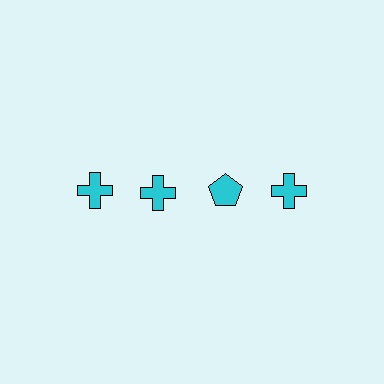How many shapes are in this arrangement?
There are 4 shapes arranged in a grid pattern.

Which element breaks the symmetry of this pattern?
The cyan pentagon in the top row, center column breaks the symmetry. All other shapes are cyan crosses.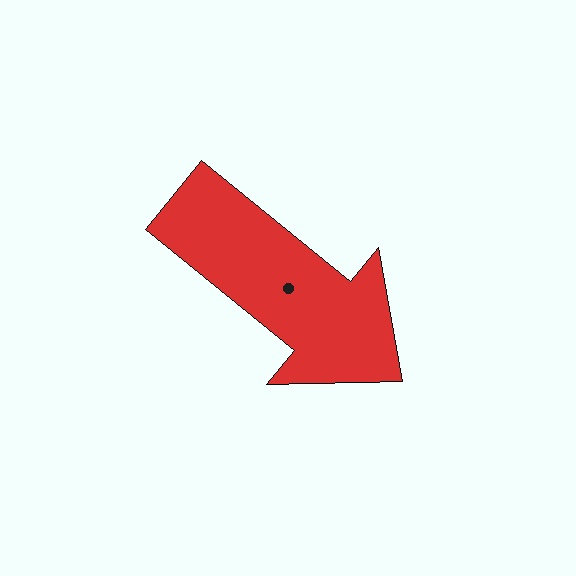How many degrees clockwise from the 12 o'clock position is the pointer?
Approximately 129 degrees.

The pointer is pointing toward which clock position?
Roughly 4 o'clock.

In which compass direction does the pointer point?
Southeast.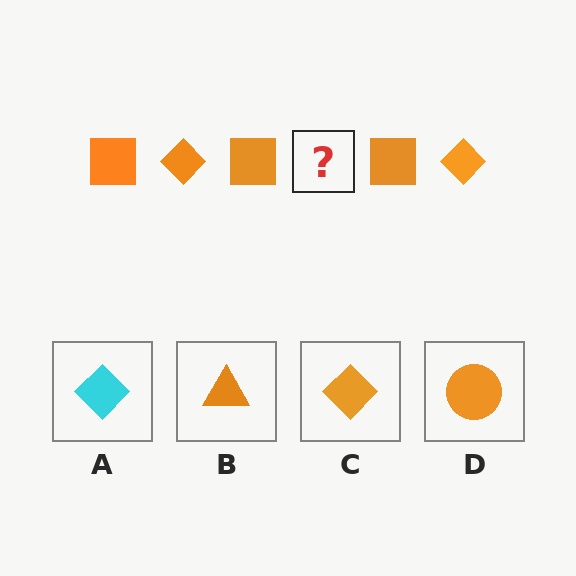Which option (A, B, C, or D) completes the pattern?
C.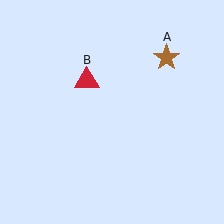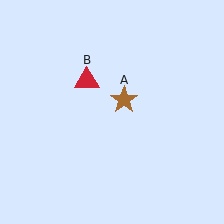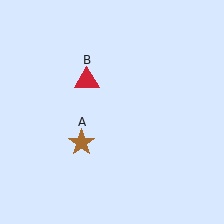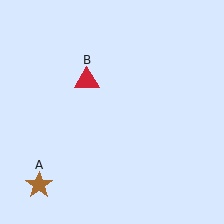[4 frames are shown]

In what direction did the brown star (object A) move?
The brown star (object A) moved down and to the left.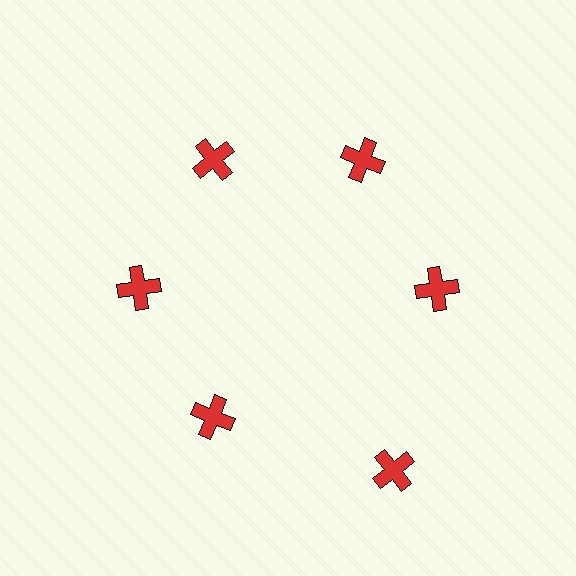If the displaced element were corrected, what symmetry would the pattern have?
It would have 6-fold rotational symmetry — the pattern would map onto itself every 60 degrees.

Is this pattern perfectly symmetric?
No. The 6 red crosses are arranged in a ring, but one element near the 5 o'clock position is pushed outward from the center, breaking the 6-fold rotational symmetry.